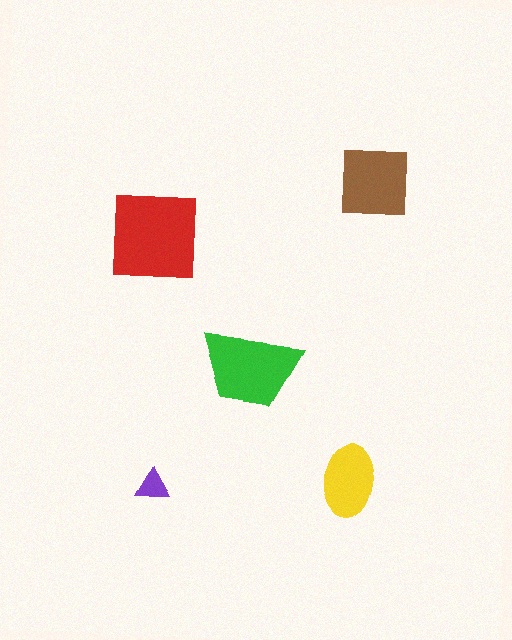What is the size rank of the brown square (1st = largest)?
3rd.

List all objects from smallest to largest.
The purple triangle, the yellow ellipse, the brown square, the green trapezoid, the red square.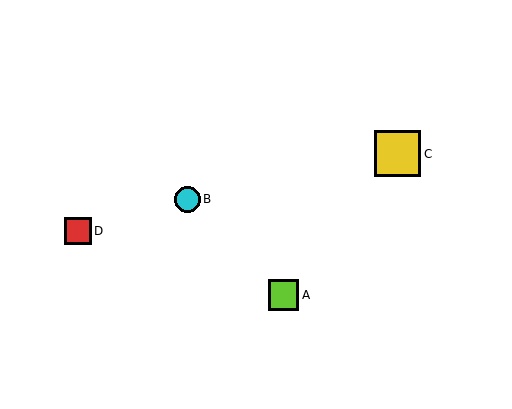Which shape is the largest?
The yellow square (labeled C) is the largest.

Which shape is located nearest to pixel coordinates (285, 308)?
The lime square (labeled A) at (284, 295) is nearest to that location.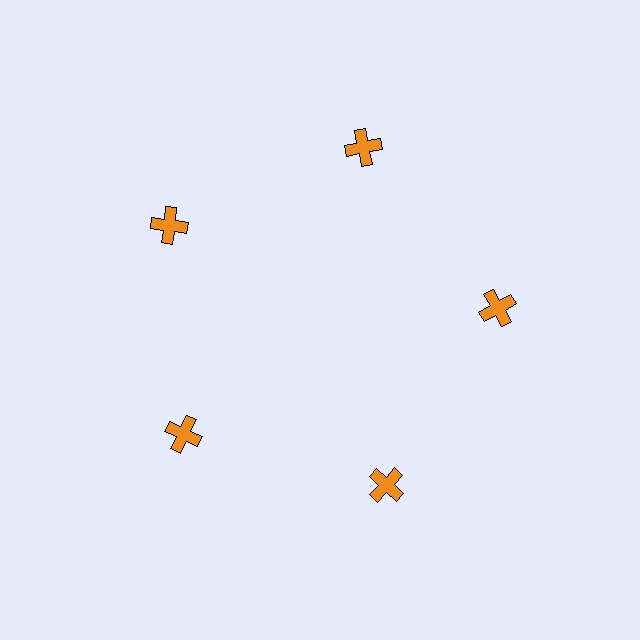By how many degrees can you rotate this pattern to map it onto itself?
The pattern maps onto itself every 72 degrees of rotation.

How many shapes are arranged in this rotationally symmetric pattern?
There are 5 shapes, arranged in 5 groups of 1.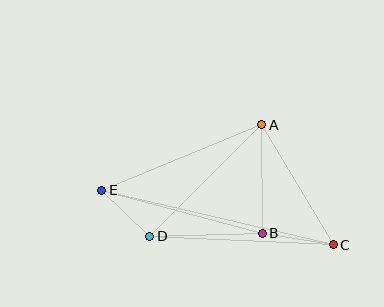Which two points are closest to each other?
Points D and E are closest to each other.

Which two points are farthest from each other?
Points C and E are farthest from each other.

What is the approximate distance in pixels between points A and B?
The distance between A and B is approximately 108 pixels.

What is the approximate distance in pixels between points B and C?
The distance between B and C is approximately 72 pixels.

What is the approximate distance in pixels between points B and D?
The distance between B and D is approximately 113 pixels.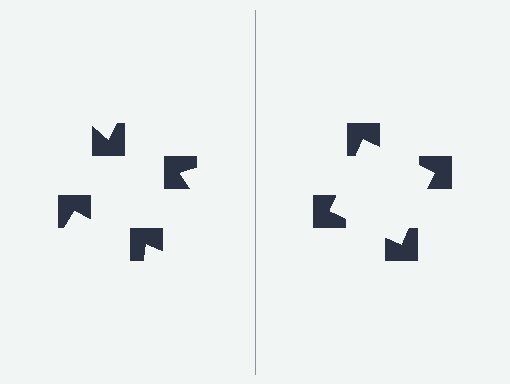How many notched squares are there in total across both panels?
8 — 4 on each side.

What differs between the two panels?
The notched squares are positioned identically on both sides; only the wedge orientations differ. On the right they align to a square; on the left they are misaligned.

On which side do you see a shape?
An illusory square appears on the right side. On the left side the wedge cuts are rotated, so no coherent shape forms.